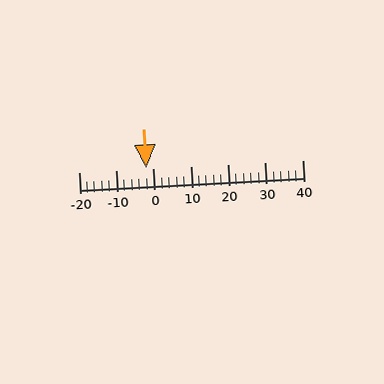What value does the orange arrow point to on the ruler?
The orange arrow points to approximately -2.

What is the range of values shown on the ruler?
The ruler shows values from -20 to 40.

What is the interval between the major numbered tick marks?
The major tick marks are spaced 10 units apart.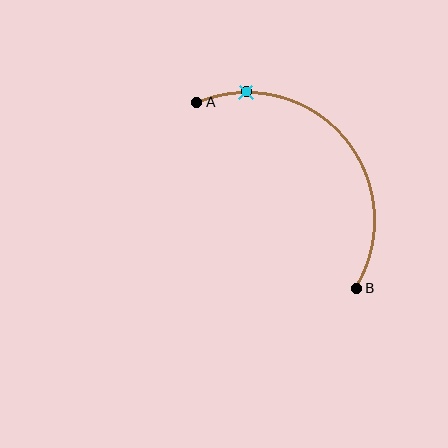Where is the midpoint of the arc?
The arc midpoint is the point on the curve farthest from the straight line joining A and B. It sits above and to the right of that line.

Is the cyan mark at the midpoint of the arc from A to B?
No. The cyan mark lies on the arc but is closer to endpoint A. The arc midpoint would be at the point on the curve equidistant along the arc from both A and B.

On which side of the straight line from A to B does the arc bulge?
The arc bulges above and to the right of the straight line connecting A and B.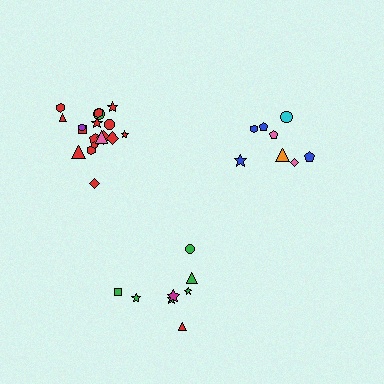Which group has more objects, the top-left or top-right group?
The top-left group.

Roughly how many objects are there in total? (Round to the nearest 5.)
Roughly 35 objects in total.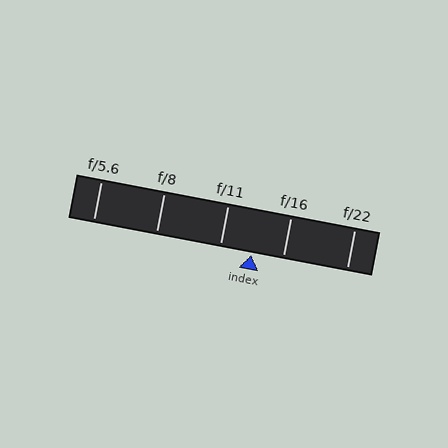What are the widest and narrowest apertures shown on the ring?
The widest aperture shown is f/5.6 and the narrowest is f/22.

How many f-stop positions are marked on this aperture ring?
There are 5 f-stop positions marked.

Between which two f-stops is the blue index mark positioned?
The index mark is between f/11 and f/16.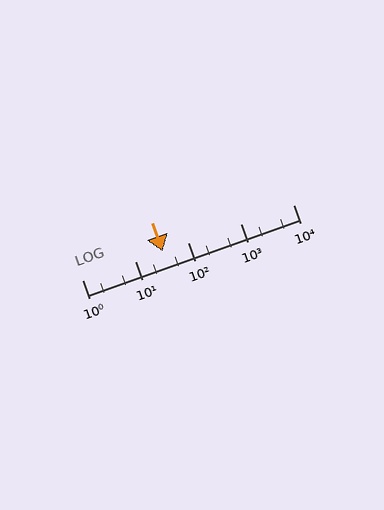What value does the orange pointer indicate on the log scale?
The pointer indicates approximately 34.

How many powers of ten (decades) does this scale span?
The scale spans 4 decades, from 1 to 10000.